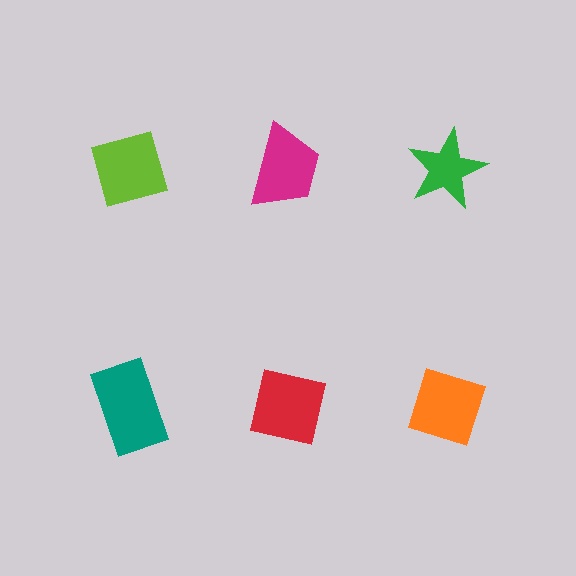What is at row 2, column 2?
A red square.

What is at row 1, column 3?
A green star.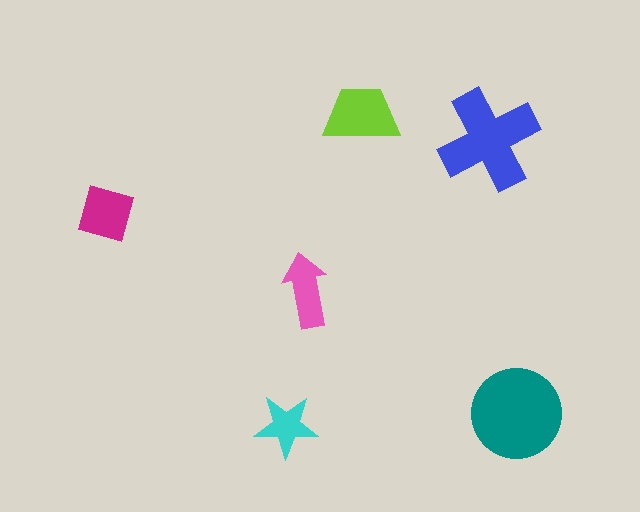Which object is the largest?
The teal circle.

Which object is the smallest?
The cyan star.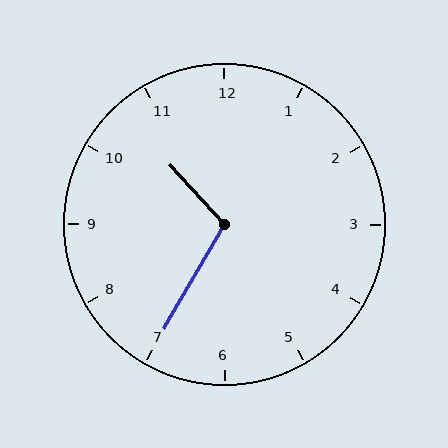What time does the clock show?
10:35.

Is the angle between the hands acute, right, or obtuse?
It is obtuse.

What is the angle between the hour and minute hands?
Approximately 108 degrees.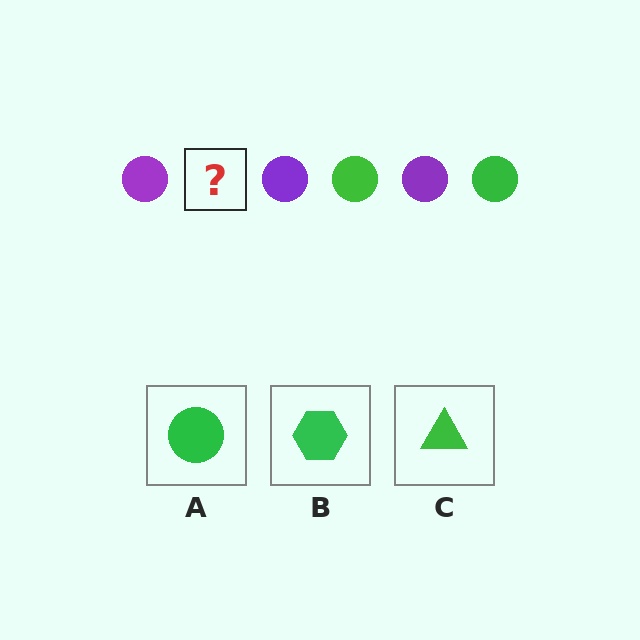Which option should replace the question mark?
Option A.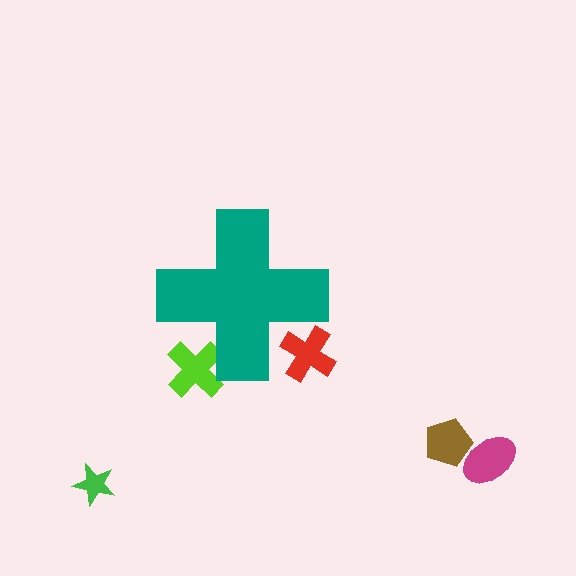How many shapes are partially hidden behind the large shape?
2 shapes are partially hidden.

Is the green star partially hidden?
No, the green star is fully visible.